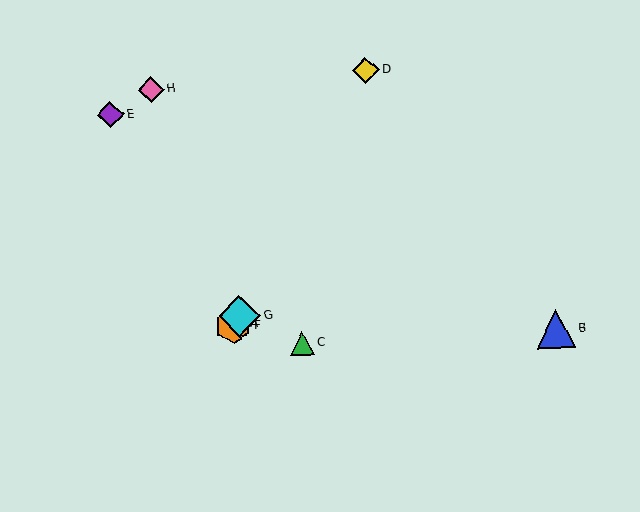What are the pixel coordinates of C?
Object C is at (302, 343).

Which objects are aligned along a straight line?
Objects A, F, G are aligned along a straight line.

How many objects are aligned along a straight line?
3 objects (A, F, G) are aligned along a straight line.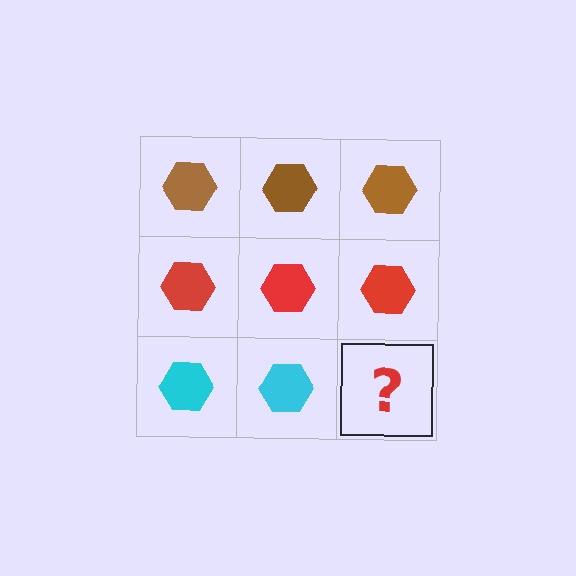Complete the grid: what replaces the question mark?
The question mark should be replaced with a cyan hexagon.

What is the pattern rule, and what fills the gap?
The rule is that each row has a consistent color. The gap should be filled with a cyan hexagon.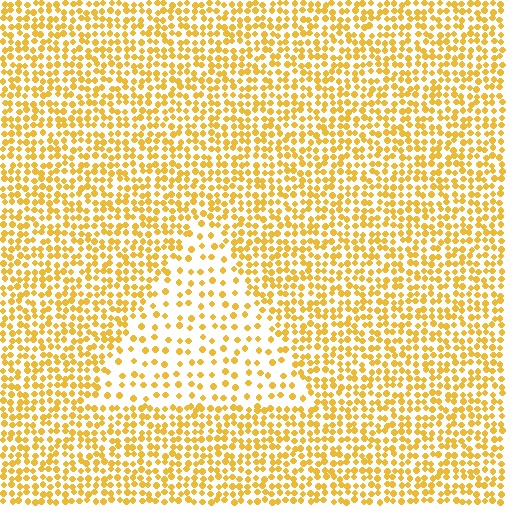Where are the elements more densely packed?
The elements are more densely packed outside the triangle boundary.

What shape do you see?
I see a triangle.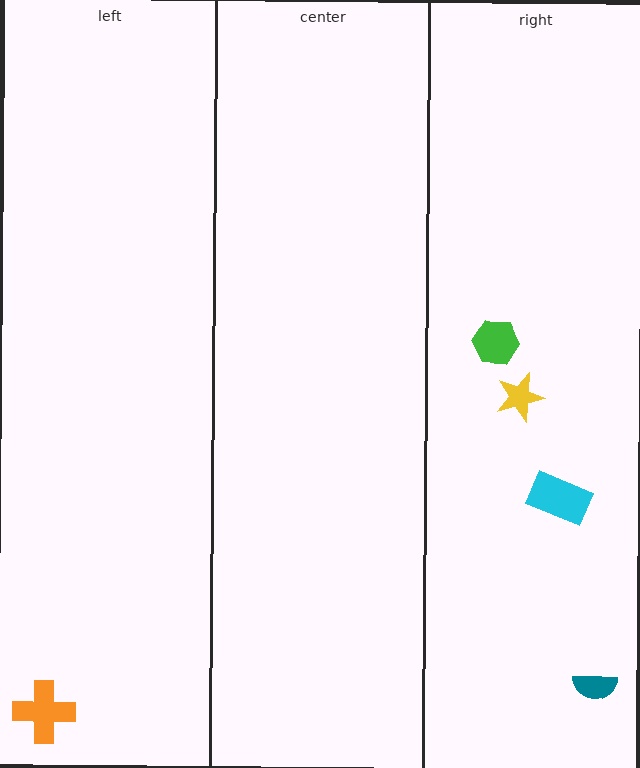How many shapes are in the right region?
4.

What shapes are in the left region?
The orange cross.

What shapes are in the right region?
The green hexagon, the yellow star, the cyan rectangle, the teal semicircle.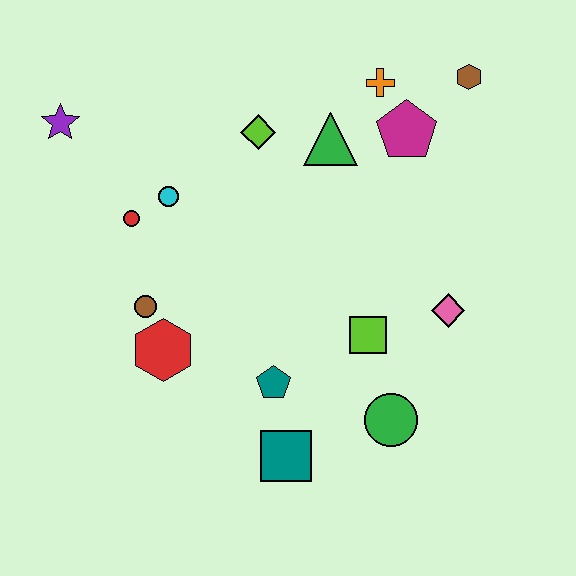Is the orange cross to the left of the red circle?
No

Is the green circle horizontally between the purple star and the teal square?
No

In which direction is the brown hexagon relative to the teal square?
The brown hexagon is above the teal square.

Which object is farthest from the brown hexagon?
The teal square is farthest from the brown hexagon.